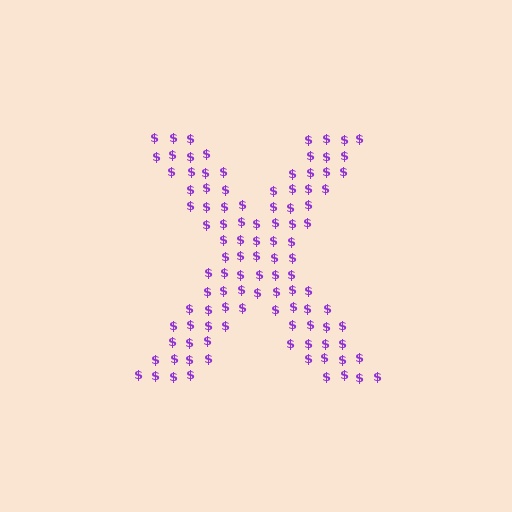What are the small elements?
The small elements are dollar signs.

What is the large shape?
The large shape is the letter X.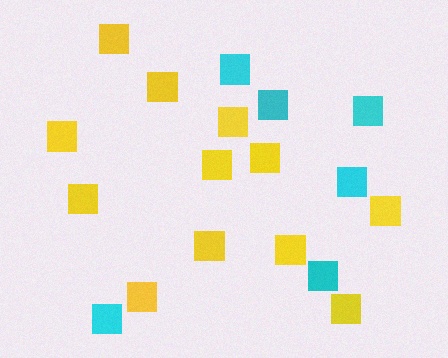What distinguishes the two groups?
There are 2 groups: one group of yellow squares (12) and one group of cyan squares (6).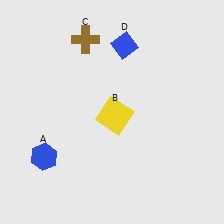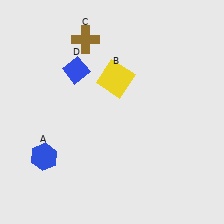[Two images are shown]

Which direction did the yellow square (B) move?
The yellow square (B) moved up.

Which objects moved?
The objects that moved are: the yellow square (B), the blue diamond (D).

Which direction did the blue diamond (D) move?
The blue diamond (D) moved left.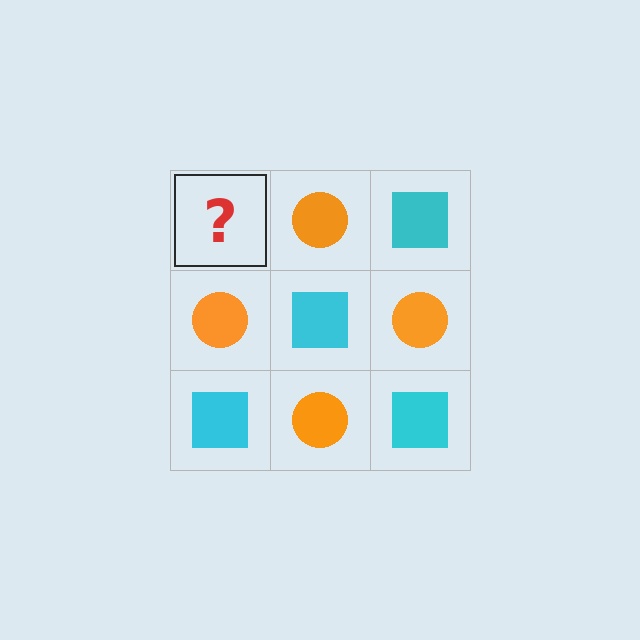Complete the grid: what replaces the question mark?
The question mark should be replaced with a cyan square.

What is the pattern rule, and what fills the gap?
The rule is that it alternates cyan square and orange circle in a checkerboard pattern. The gap should be filled with a cyan square.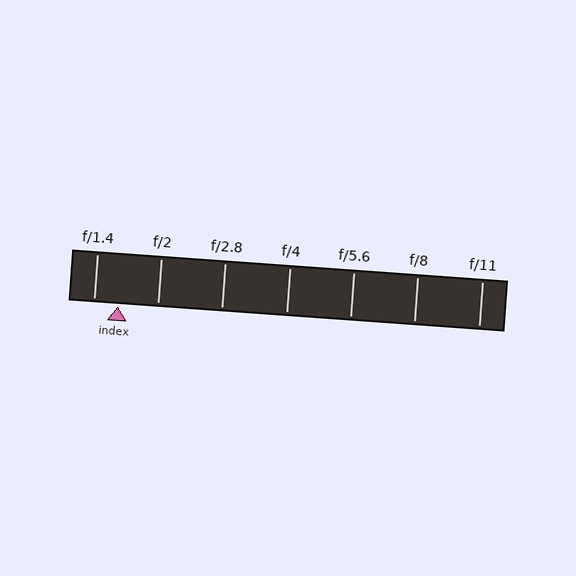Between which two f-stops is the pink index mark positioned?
The index mark is between f/1.4 and f/2.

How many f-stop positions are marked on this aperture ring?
There are 7 f-stop positions marked.